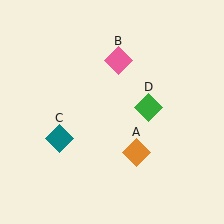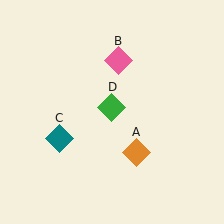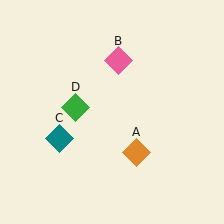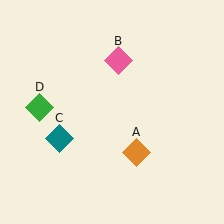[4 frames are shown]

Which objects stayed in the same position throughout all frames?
Orange diamond (object A) and pink diamond (object B) and teal diamond (object C) remained stationary.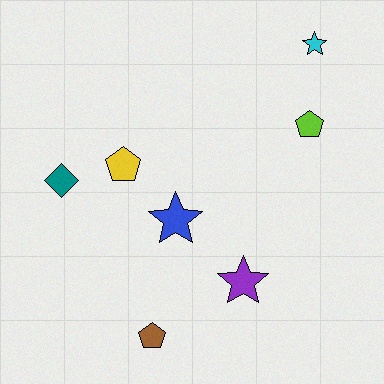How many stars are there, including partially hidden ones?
There are 3 stars.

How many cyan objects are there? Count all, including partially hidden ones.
There is 1 cyan object.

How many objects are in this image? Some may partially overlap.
There are 7 objects.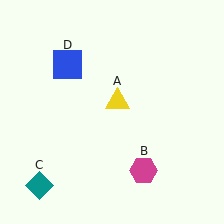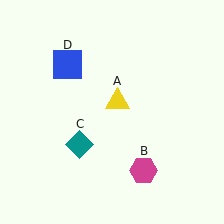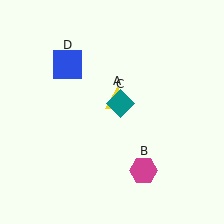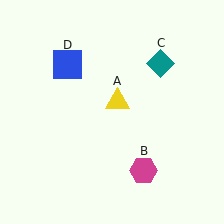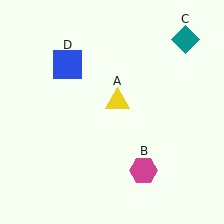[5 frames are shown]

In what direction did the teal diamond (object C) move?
The teal diamond (object C) moved up and to the right.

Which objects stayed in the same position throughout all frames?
Yellow triangle (object A) and magenta hexagon (object B) and blue square (object D) remained stationary.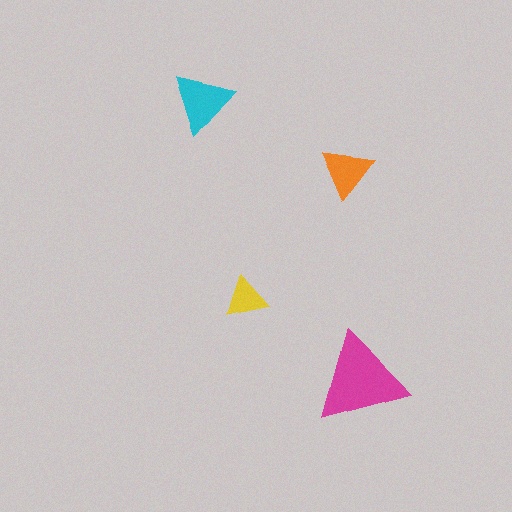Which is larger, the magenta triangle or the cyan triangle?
The magenta one.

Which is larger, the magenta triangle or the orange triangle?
The magenta one.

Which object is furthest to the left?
The cyan triangle is leftmost.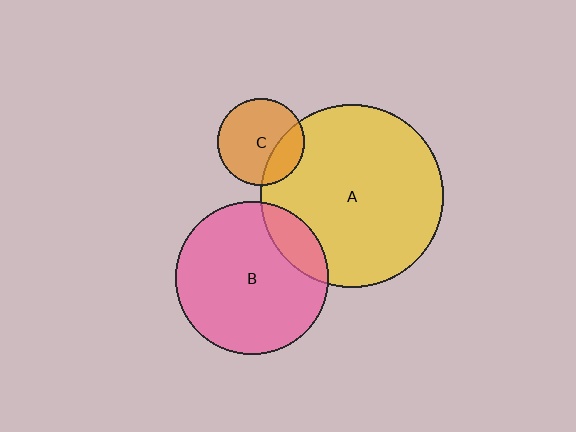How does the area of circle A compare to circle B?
Approximately 1.4 times.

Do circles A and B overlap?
Yes.